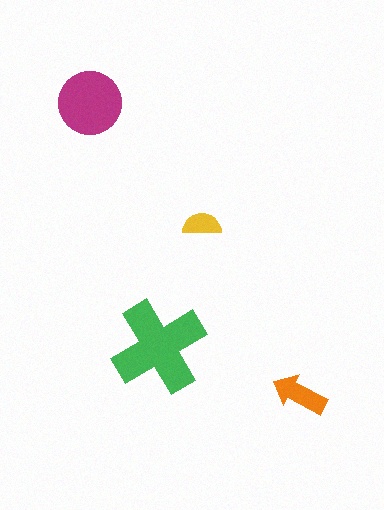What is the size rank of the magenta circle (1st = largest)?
2nd.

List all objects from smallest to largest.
The yellow semicircle, the orange arrow, the magenta circle, the green cross.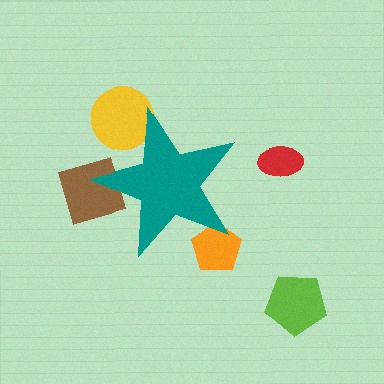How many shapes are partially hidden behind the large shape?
3 shapes are partially hidden.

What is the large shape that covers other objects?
A teal star.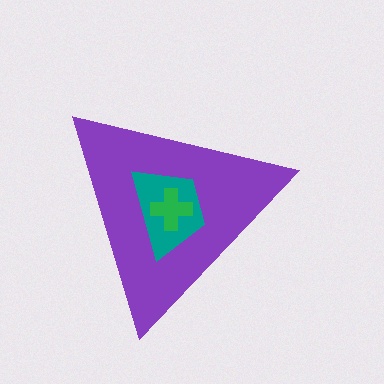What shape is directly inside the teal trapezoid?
The green cross.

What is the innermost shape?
The green cross.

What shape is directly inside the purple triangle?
The teal trapezoid.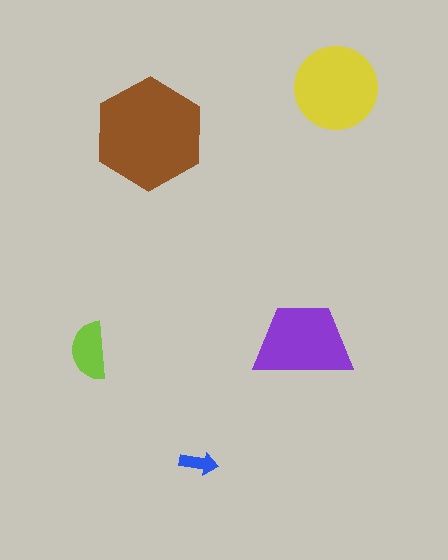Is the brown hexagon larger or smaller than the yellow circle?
Larger.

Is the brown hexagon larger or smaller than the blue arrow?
Larger.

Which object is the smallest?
The blue arrow.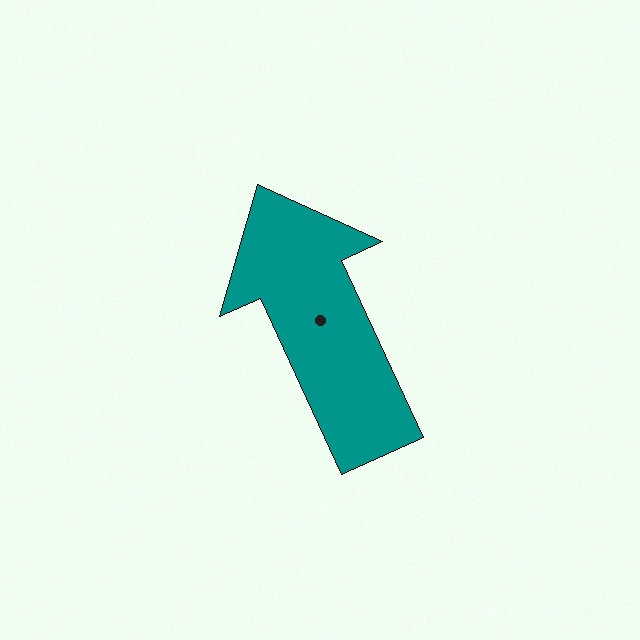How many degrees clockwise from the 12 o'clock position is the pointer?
Approximately 335 degrees.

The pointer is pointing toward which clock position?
Roughly 11 o'clock.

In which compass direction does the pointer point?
Northwest.